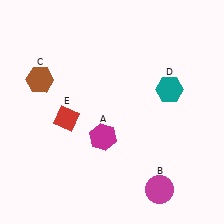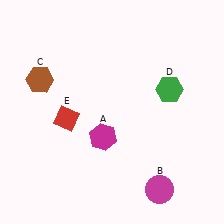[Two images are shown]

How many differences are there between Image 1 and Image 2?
There is 1 difference between the two images.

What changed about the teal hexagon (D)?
In Image 1, D is teal. In Image 2, it changed to green.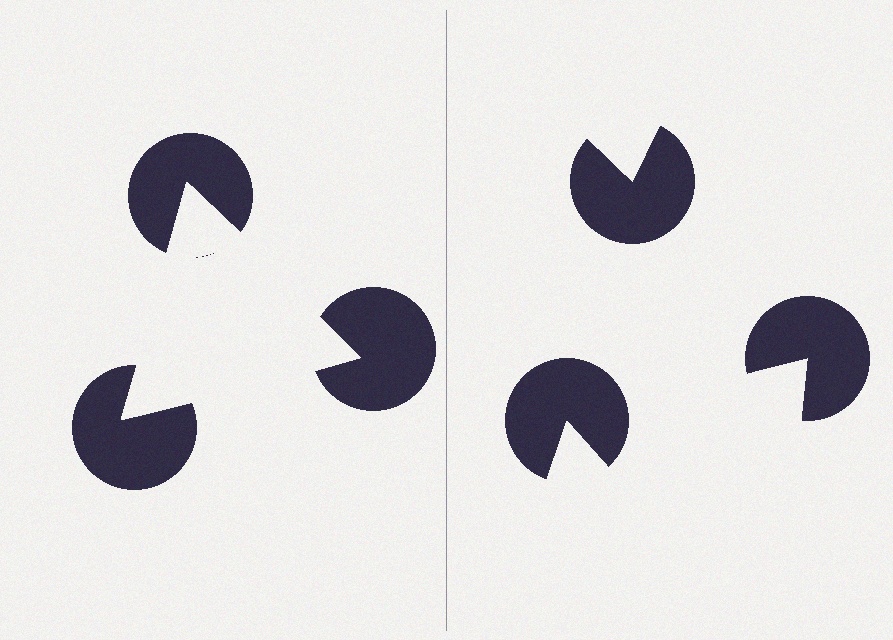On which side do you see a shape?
An illusory triangle appears on the left side. On the right side the wedge cuts are rotated, so no coherent shape forms.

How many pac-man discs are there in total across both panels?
6 — 3 on each side.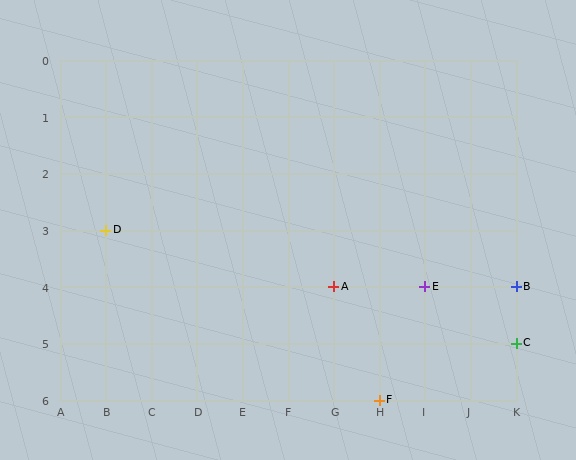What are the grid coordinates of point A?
Point A is at grid coordinates (G, 4).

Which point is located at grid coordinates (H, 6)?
Point F is at (H, 6).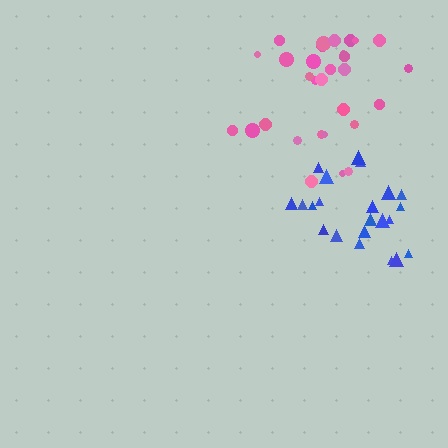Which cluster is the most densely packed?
Blue.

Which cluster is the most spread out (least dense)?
Pink.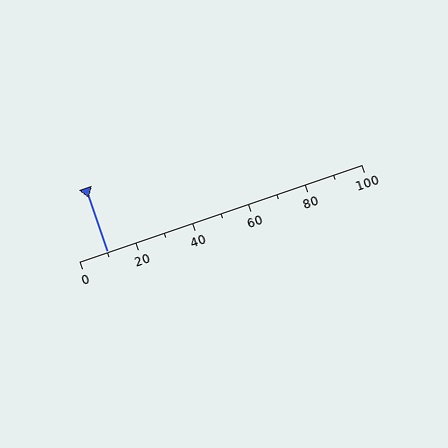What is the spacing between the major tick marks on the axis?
The major ticks are spaced 20 apart.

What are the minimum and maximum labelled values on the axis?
The axis runs from 0 to 100.